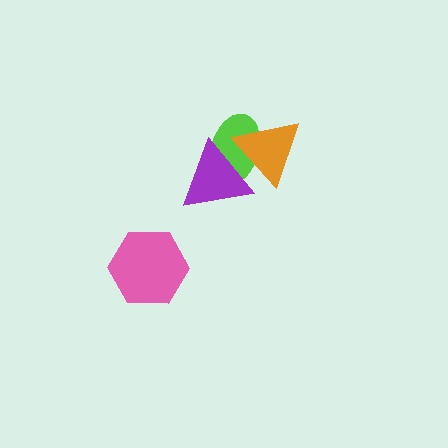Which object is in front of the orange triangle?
The purple triangle is in front of the orange triangle.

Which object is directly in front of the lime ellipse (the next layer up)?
The orange triangle is directly in front of the lime ellipse.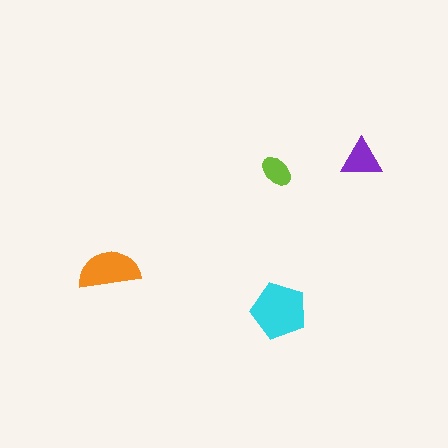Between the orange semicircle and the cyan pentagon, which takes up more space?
The cyan pentagon.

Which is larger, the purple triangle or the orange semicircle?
The orange semicircle.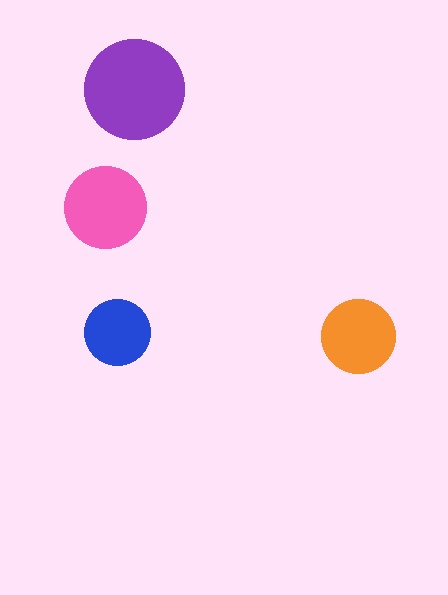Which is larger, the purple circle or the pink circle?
The purple one.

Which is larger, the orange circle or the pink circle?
The pink one.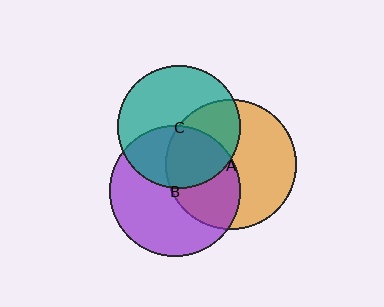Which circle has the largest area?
Circle A (orange).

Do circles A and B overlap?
Yes.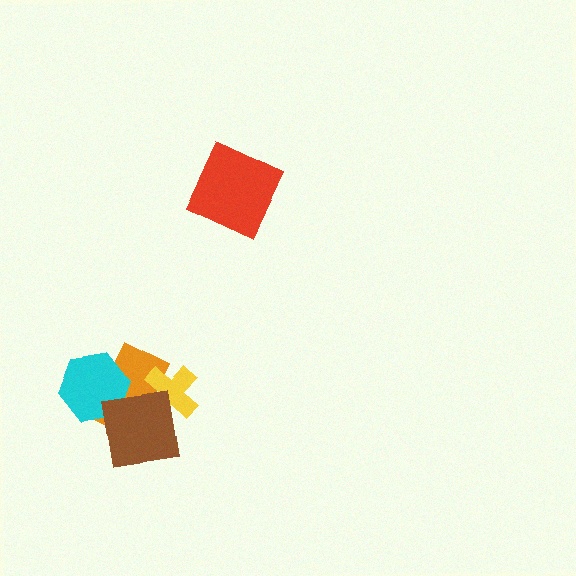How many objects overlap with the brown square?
3 objects overlap with the brown square.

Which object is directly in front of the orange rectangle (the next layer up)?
The cyan hexagon is directly in front of the orange rectangle.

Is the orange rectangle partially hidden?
Yes, it is partially covered by another shape.